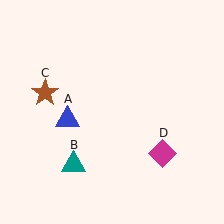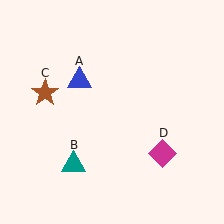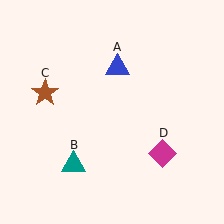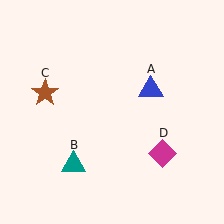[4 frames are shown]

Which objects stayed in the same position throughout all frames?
Teal triangle (object B) and brown star (object C) and magenta diamond (object D) remained stationary.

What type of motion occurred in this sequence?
The blue triangle (object A) rotated clockwise around the center of the scene.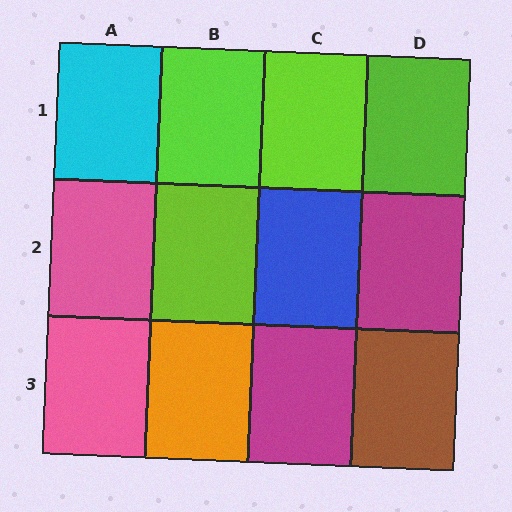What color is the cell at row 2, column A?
Pink.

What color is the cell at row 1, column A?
Cyan.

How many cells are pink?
2 cells are pink.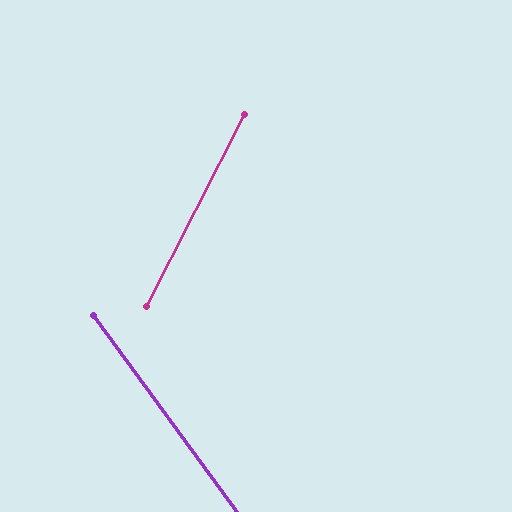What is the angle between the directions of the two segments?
Approximately 63 degrees.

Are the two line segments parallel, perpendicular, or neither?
Neither parallel nor perpendicular — they differ by about 63°.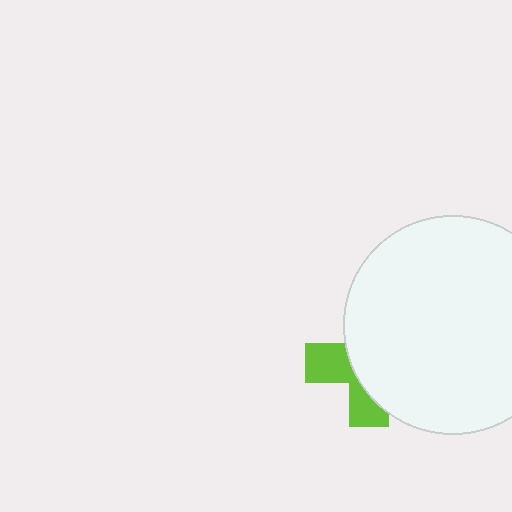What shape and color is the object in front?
The object in front is a white circle.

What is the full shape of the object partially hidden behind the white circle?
The partially hidden object is a lime cross.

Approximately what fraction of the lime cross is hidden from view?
Roughly 65% of the lime cross is hidden behind the white circle.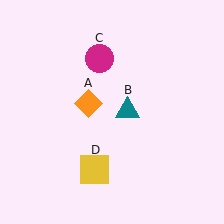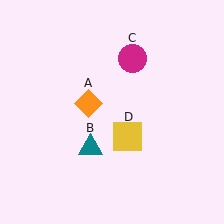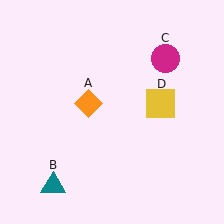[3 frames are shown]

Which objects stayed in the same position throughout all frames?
Orange diamond (object A) remained stationary.